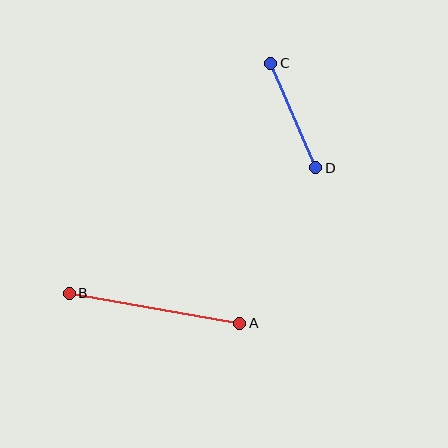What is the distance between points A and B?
The distance is approximately 173 pixels.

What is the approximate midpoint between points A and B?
The midpoint is at approximately (154, 308) pixels.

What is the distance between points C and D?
The distance is approximately 114 pixels.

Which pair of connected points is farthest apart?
Points A and B are farthest apart.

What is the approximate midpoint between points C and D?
The midpoint is at approximately (293, 116) pixels.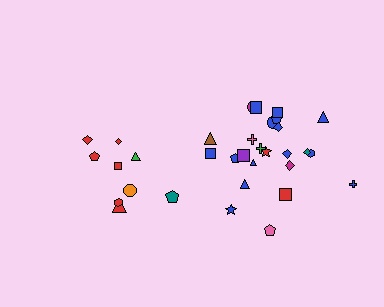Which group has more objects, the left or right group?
The right group.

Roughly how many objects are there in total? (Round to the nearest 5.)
Roughly 35 objects in total.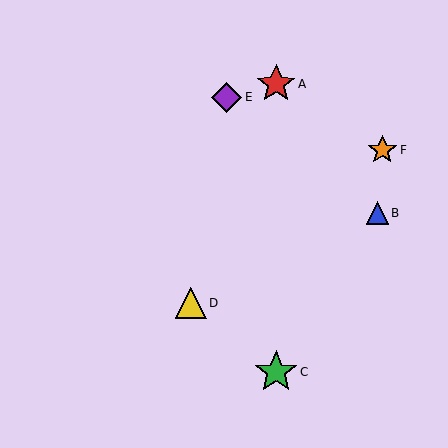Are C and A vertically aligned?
Yes, both are at x≈276.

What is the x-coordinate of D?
Object D is at x≈191.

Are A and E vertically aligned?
No, A is at x≈276 and E is at x≈227.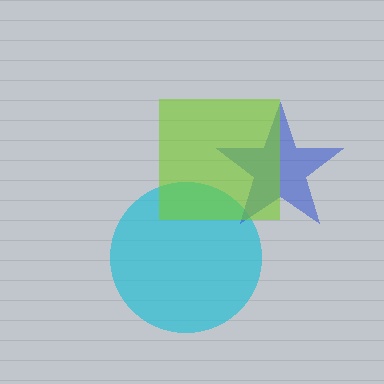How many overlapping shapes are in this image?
There are 3 overlapping shapes in the image.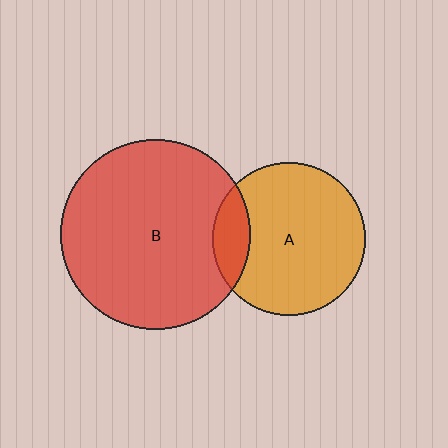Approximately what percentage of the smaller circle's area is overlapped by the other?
Approximately 15%.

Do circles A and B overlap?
Yes.